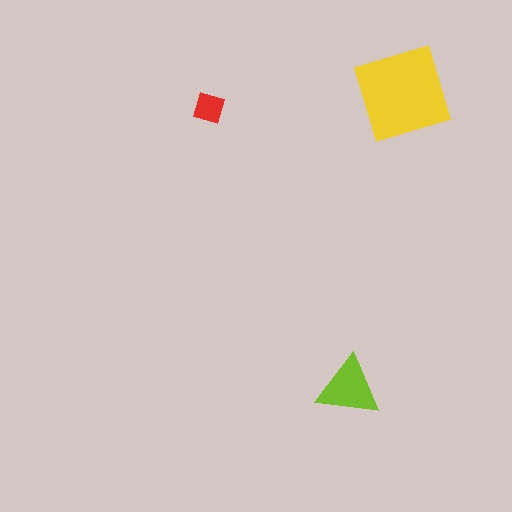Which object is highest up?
The yellow square is topmost.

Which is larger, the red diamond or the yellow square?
The yellow square.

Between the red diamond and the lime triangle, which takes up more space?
The lime triangle.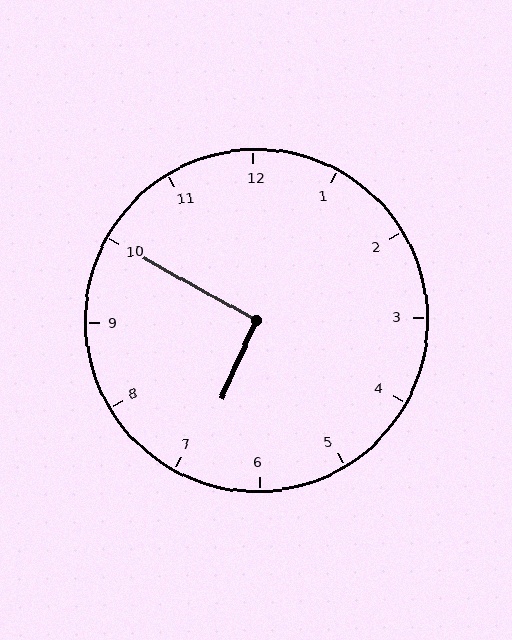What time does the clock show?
6:50.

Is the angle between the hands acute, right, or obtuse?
It is right.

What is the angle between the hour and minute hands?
Approximately 95 degrees.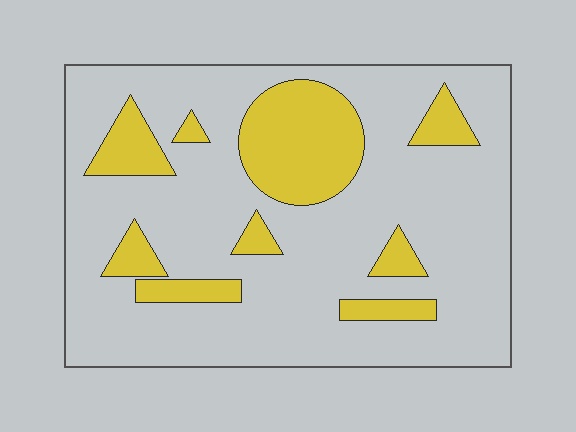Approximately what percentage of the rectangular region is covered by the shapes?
Approximately 20%.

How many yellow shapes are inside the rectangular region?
9.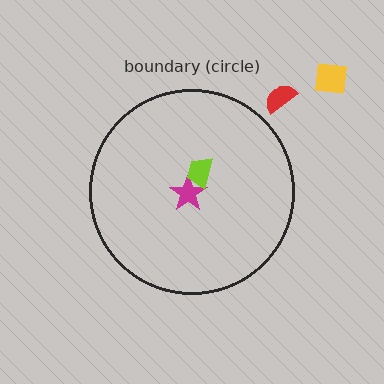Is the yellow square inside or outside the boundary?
Outside.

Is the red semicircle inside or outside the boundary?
Outside.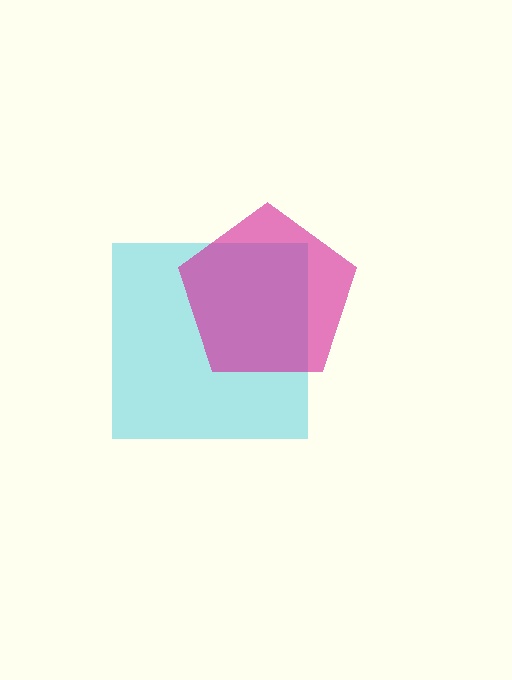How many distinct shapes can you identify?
There are 2 distinct shapes: a cyan square, a magenta pentagon.